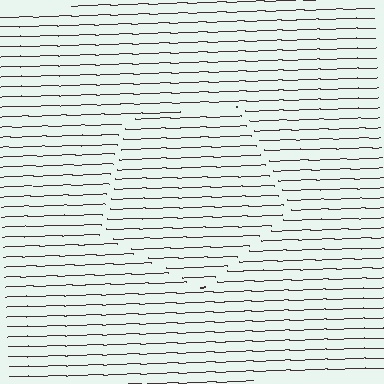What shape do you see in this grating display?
An illusory pentagon. The interior of the shape contains the same grating, shifted by half a period — the contour is defined by the phase discontinuity where line-ends from the inner and outer gratings abut.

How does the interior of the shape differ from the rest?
The interior of the shape contains the same grating, shifted by half a period — the contour is defined by the phase discontinuity where line-ends from the inner and outer gratings abut.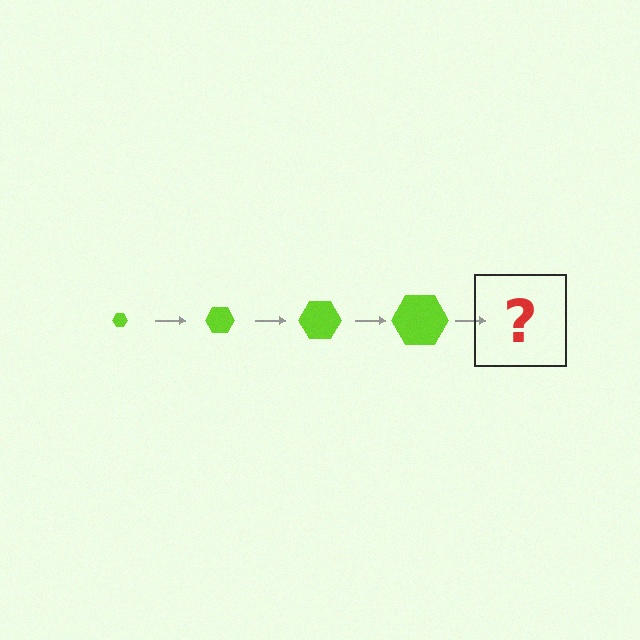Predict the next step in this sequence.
The next step is a lime hexagon, larger than the previous one.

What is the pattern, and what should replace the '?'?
The pattern is that the hexagon gets progressively larger each step. The '?' should be a lime hexagon, larger than the previous one.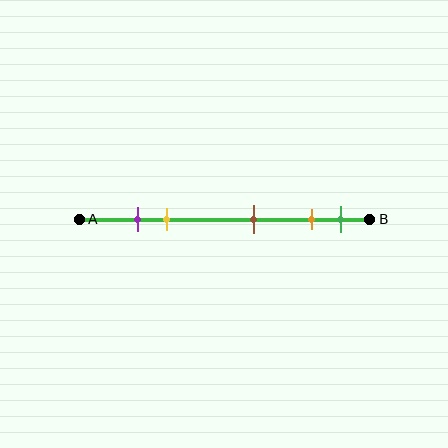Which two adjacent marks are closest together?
The purple and yellow marks are the closest adjacent pair.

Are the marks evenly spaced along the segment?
No, the marks are not evenly spaced.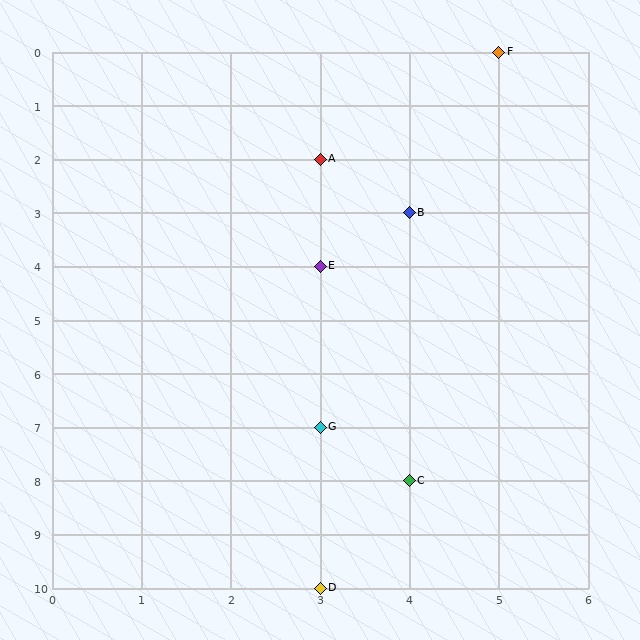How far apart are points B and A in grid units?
Points B and A are 1 column and 1 row apart (about 1.4 grid units diagonally).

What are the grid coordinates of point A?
Point A is at grid coordinates (3, 2).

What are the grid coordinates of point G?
Point G is at grid coordinates (3, 7).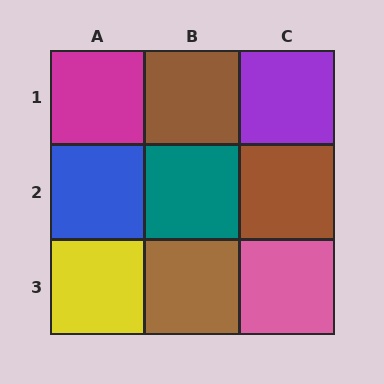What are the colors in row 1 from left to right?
Magenta, brown, purple.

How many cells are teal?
1 cell is teal.